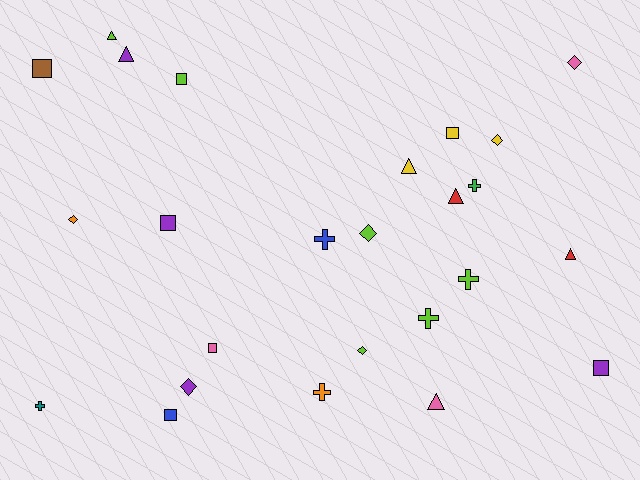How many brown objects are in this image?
There is 1 brown object.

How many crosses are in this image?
There are 6 crosses.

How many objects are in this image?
There are 25 objects.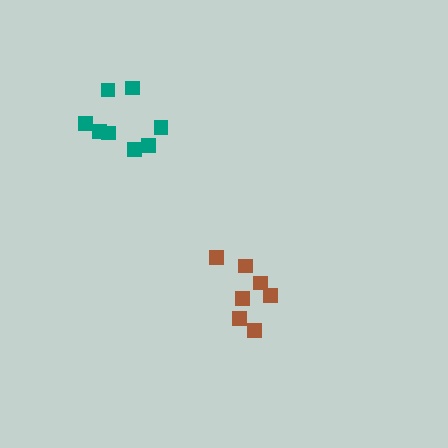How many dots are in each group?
Group 1: 8 dots, Group 2: 7 dots (15 total).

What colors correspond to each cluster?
The clusters are colored: teal, brown.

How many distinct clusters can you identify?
There are 2 distinct clusters.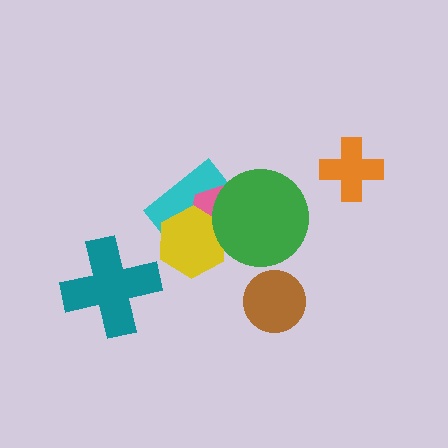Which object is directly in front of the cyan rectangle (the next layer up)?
The pink hexagon is directly in front of the cyan rectangle.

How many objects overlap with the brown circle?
0 objects overlap with the brown circle.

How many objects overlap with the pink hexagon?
3 objects overlap with the pink hexagon.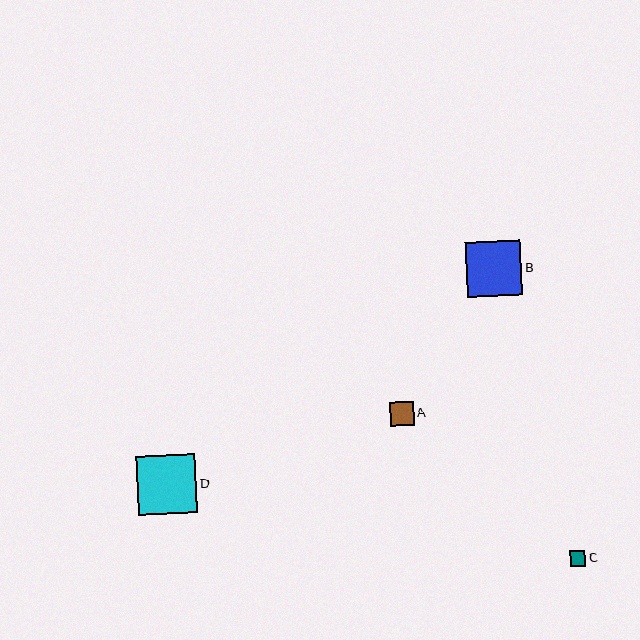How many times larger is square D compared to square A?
Square D is approximately 2.5 times the size of square A.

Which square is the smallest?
Square C is the smallest with a size of approximately 15 pixels.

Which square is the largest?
Square D is the largest with a size of approximately 59 pixels.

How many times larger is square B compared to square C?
Square B is approximately 3.6 times the size of square C.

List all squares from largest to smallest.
From largest to smallest: D, B, A, C.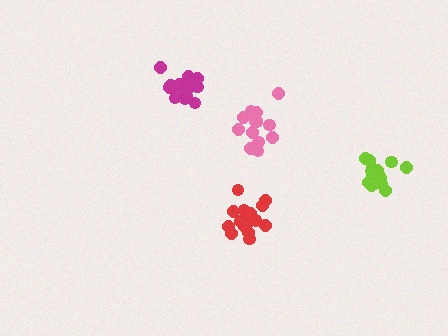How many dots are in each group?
Group 1: 14 dots, Group 2: 15 dots, Group 3: 16 dots, Group 4: 16 dots (61 total).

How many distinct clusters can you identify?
There are 4 distinct clusters.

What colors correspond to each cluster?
The clusters are colored: pink, magenta, lime, red.